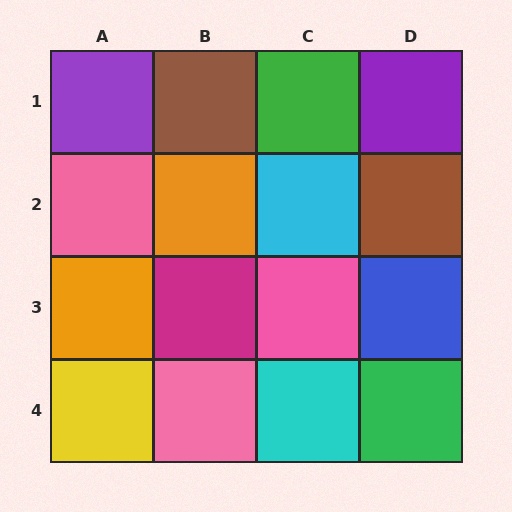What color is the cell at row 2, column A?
Pink.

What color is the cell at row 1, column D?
Purple.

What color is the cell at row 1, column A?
Purple.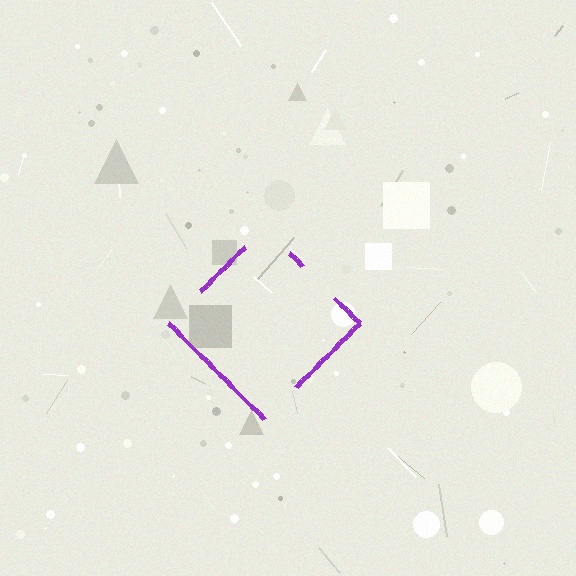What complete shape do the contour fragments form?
The contour fragments form a diamond.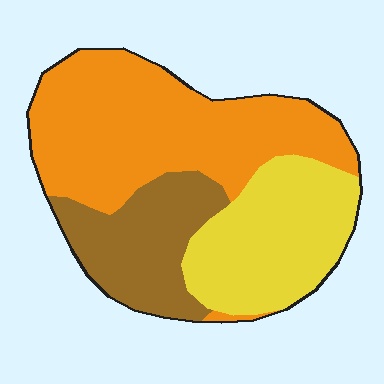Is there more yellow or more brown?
Yellow.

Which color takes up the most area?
Orange, at roughly 50%.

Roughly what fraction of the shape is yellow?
Yellow covers 29% of the shape.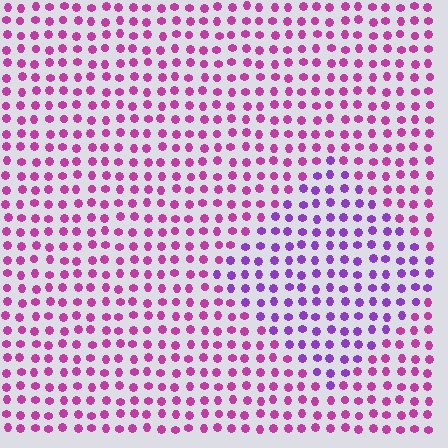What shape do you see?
I see a diamond.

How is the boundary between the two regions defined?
The boundary is defined purely by a slight shift in hue (about 37 degrees). Spacing, size, and orientation are identical on both sides.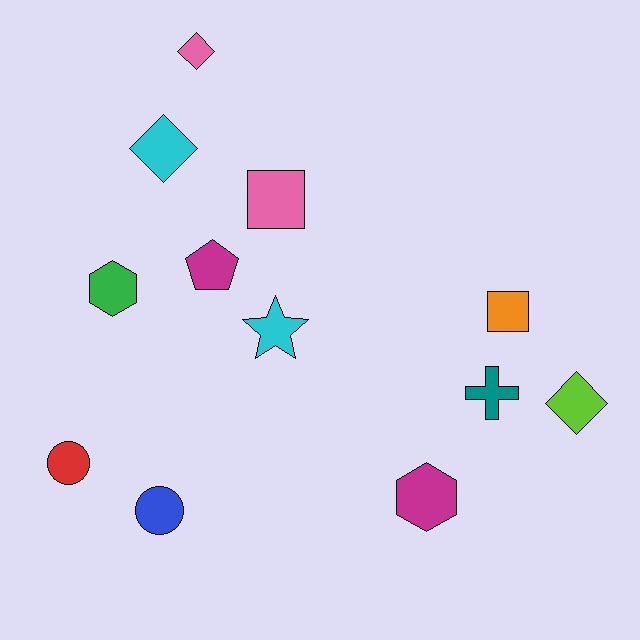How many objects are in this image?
There are 12 objects.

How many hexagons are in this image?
There are 2 hexagons.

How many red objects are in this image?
There is 1 red object.